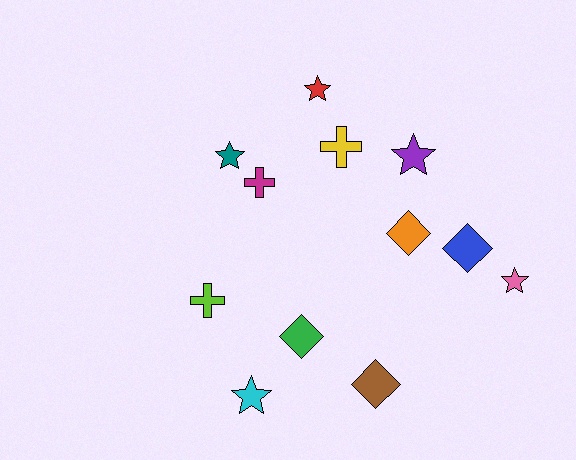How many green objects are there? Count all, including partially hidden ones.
There is 1 green object.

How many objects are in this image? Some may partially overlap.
There are 12 objects.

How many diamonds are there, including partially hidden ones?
There are 4 diamonds.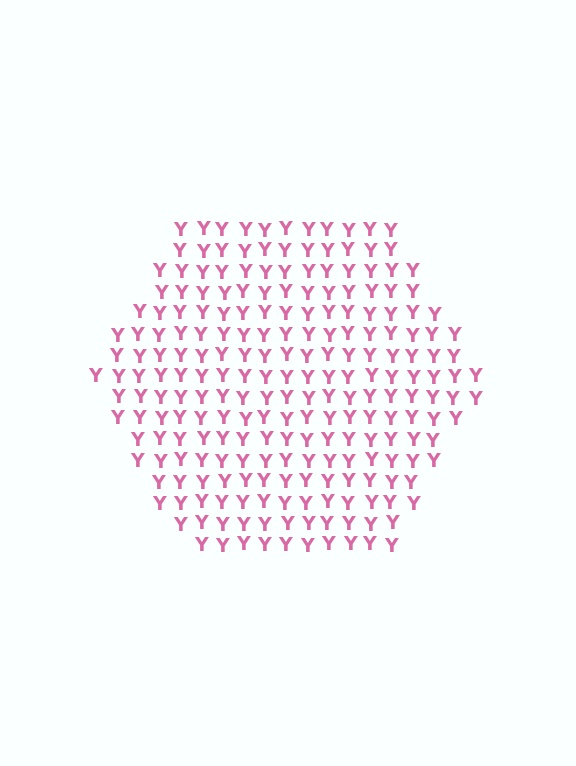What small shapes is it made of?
It is made of small letter Y's.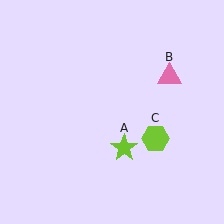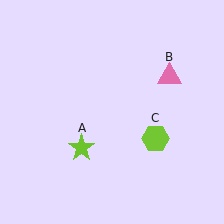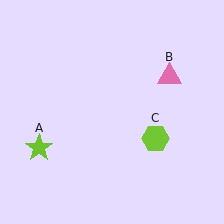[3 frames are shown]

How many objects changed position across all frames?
1 object changed position: lime star (object A).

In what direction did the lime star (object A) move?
The lime star (object A) moved left.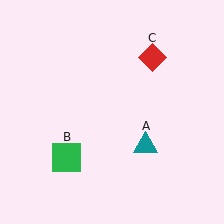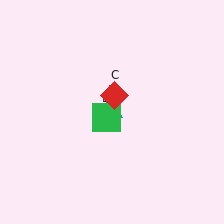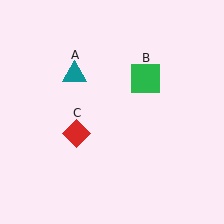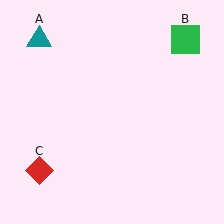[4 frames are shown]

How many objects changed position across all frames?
3 objects changed position: teal triangle (object A), green square (object B), red diamond (object C).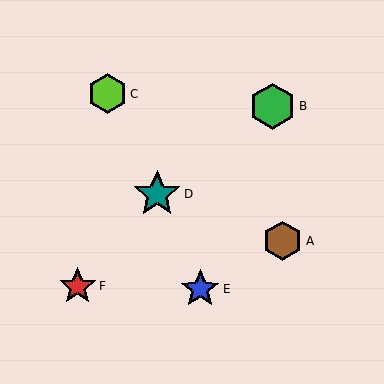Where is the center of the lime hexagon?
The center of the lime hexagon is at (107, 94).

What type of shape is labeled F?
Shape F is a red star.